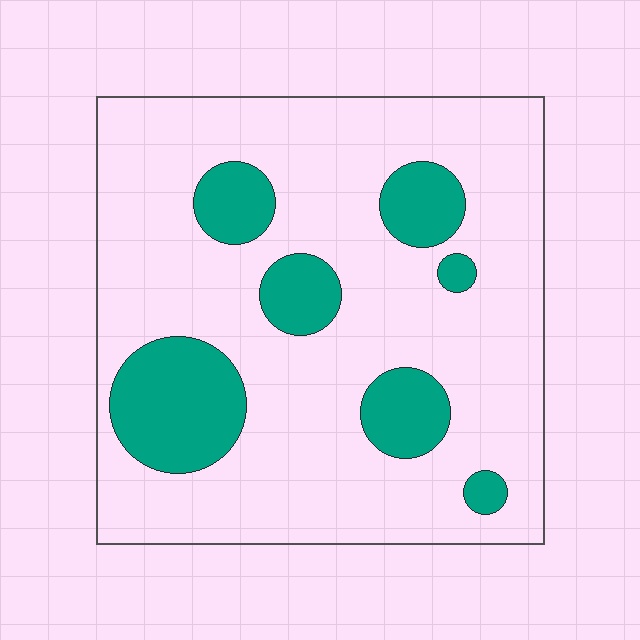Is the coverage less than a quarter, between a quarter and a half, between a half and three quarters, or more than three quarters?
Less than a quarter.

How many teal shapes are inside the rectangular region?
7.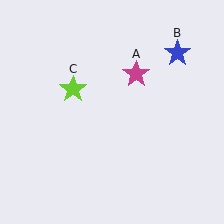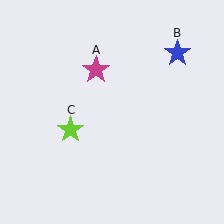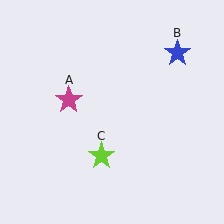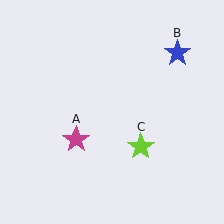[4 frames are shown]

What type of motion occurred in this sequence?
The magenta star (object A), lime star (object C) rotated counterclockwise around the center of the scene.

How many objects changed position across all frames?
2 objects changed position: magenta star (object A), lime star (object C).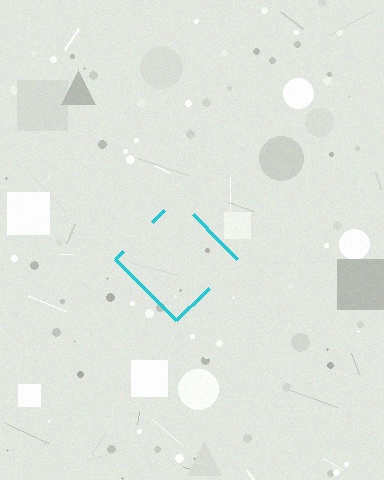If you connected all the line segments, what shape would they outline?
They would outline a diamond.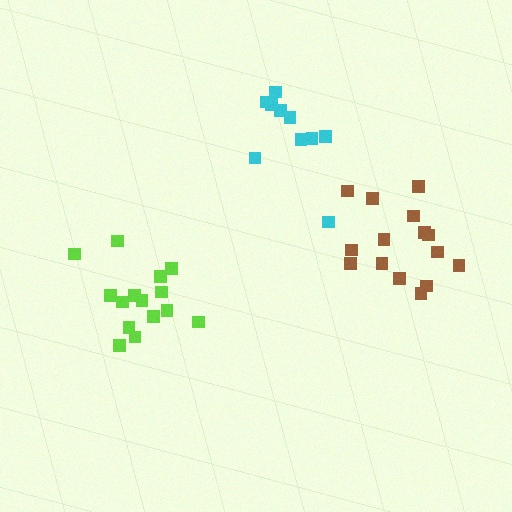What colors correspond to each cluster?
The clusters are colored: lime, cyan, brown.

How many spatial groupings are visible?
There are 3 spatial groupings.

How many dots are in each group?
Group 1: 15 dots, Group 2: 10 dots, Group 3: 15 dots (40 total).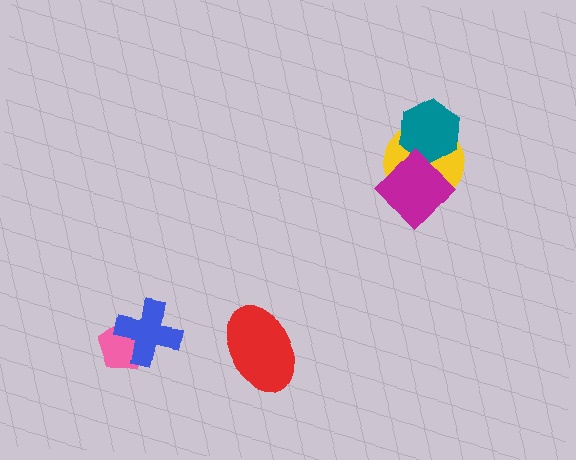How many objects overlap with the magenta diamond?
1 object overlaps with the magenta diamond.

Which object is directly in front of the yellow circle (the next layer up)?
The teal hexagon is directly in front of the yellow circle.